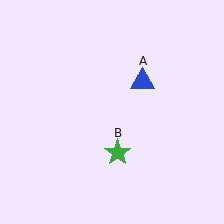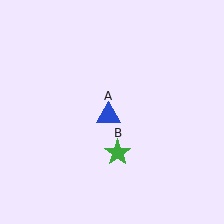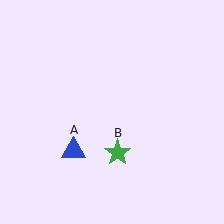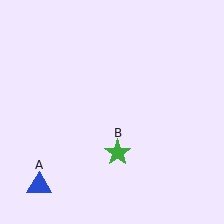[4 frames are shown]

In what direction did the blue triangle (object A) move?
The blue triangle (object A) moved down and to the left.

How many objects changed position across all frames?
1 object changed position: blue triangle (object A).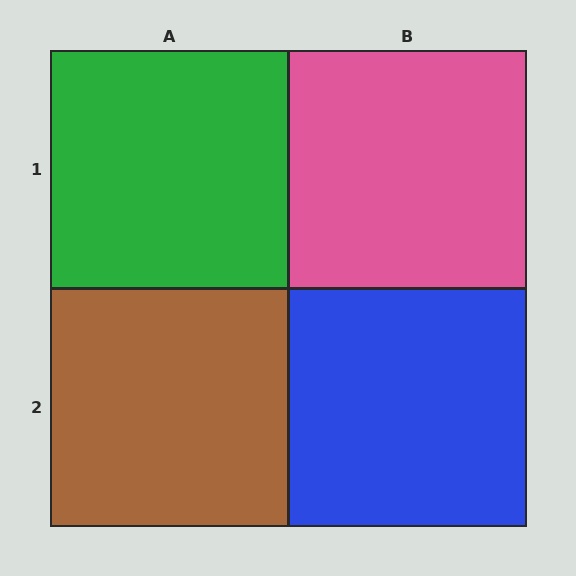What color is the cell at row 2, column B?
Blue.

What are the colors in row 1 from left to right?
Green, pink.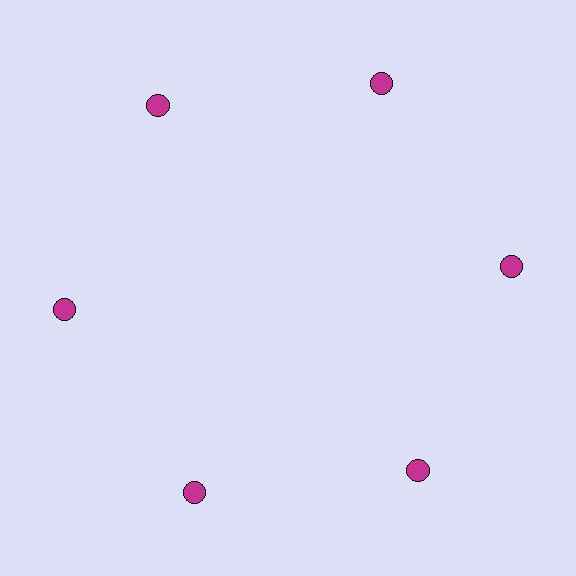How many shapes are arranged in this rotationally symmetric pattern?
There are 6 shapes, arranged in 6 groups of 1.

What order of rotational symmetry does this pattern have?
This pattern has 6-fold rotational symmetry.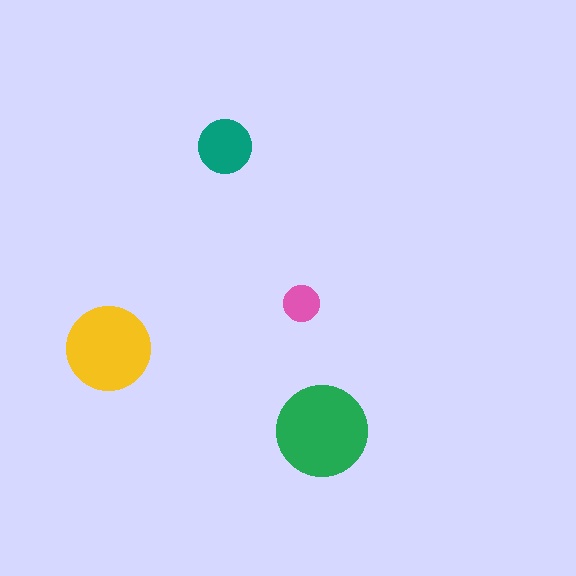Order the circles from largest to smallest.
the green one, the yellow one, the teal one, the pink one.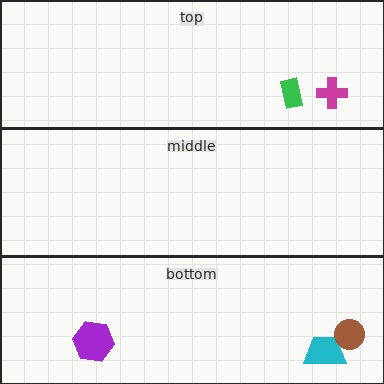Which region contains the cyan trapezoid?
The bottom region.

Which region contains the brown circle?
The bottom region.